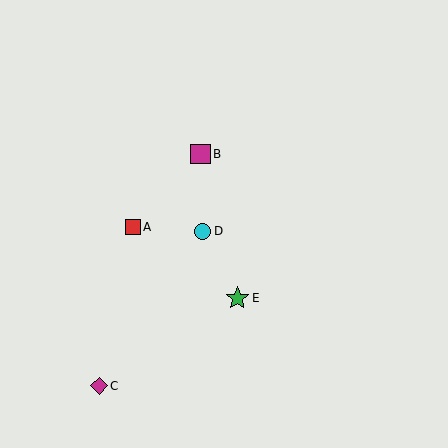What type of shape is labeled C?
Shape C is a magenta diamond.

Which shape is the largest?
The green star (labeled E) is the largest.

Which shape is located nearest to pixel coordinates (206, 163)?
The magenta square (labeled B) at (200, 154) is nearest to that location.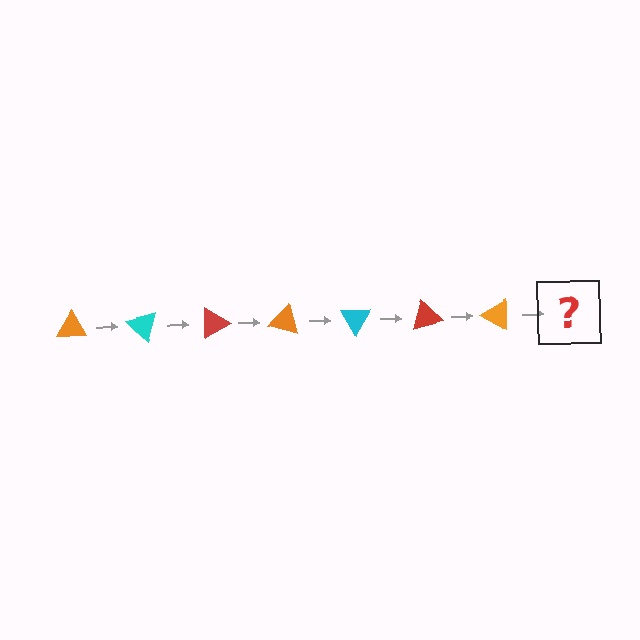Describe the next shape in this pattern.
It should be a cyan triangle, rotated 315 degrees from the start.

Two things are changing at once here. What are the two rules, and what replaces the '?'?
The two rules are that it rotates 45 degrees each step and the color cycles through orange, cyan, and red. The '?' should be a cyan triangle, rotated 315 degrees from the start.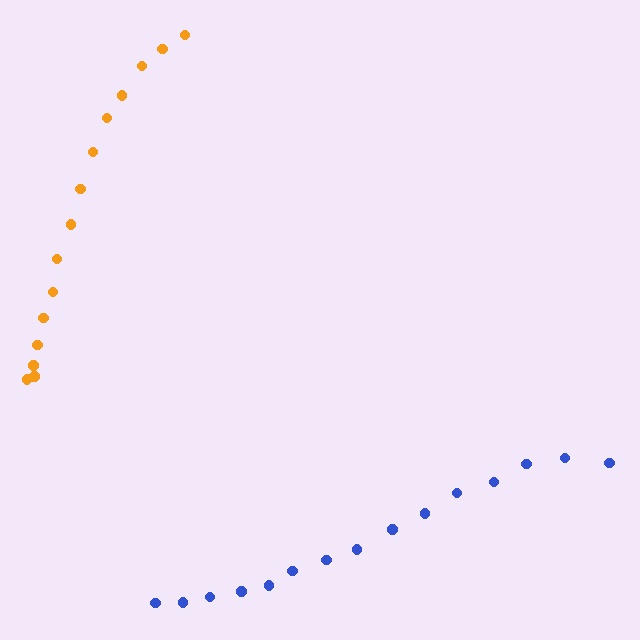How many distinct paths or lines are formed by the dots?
There are 2 distinct paths.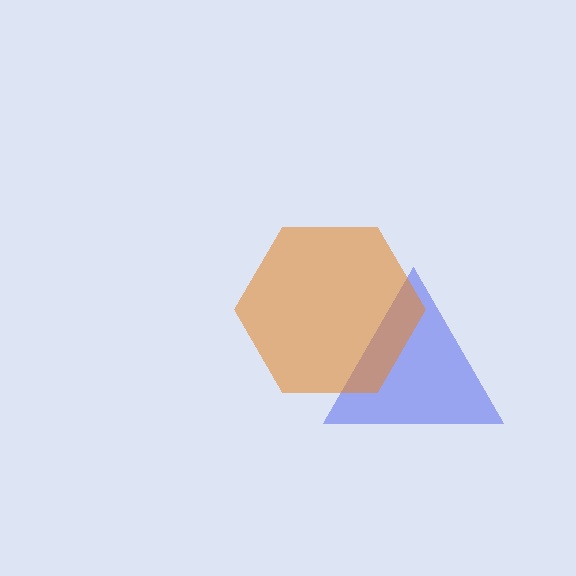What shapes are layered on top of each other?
The layered shapes are: a blue triangle, an orange hexagon.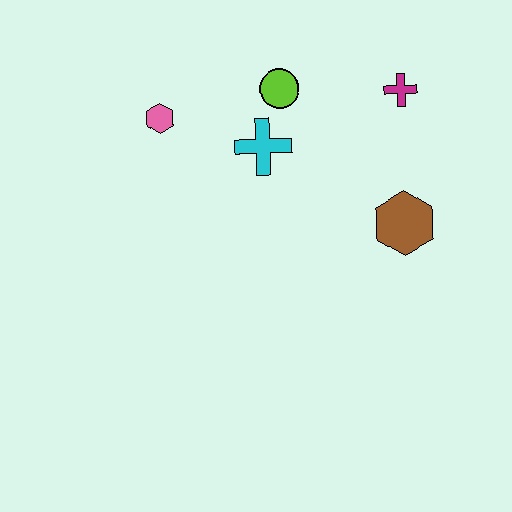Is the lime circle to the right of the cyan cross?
Yes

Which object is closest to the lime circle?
The cyan cross is closest to the lime circle.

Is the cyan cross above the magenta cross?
No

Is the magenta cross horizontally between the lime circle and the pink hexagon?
No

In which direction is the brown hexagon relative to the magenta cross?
The brown hexagon is below the magenta cross.